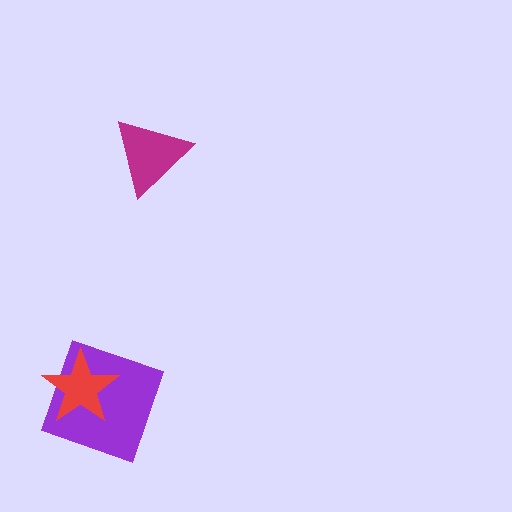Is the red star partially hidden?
No, no other shape covers it.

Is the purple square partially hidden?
Yes, it is partially covered by another shape.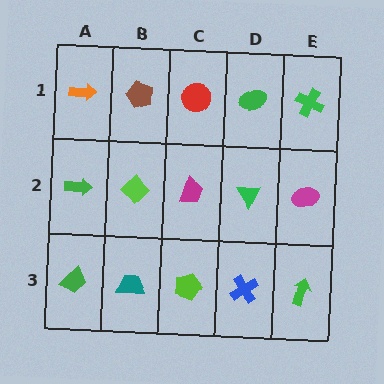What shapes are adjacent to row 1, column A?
A green arrow (row 2, column A), a brown pentagon (row 1, column B).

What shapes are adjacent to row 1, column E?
A magenta ellipse (row 2, column E), a green ellipse (row 1, column D).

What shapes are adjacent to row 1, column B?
A lime diamond (row 2, column B), an orange arrow (row 1, column A), a red circle (row 1, column C).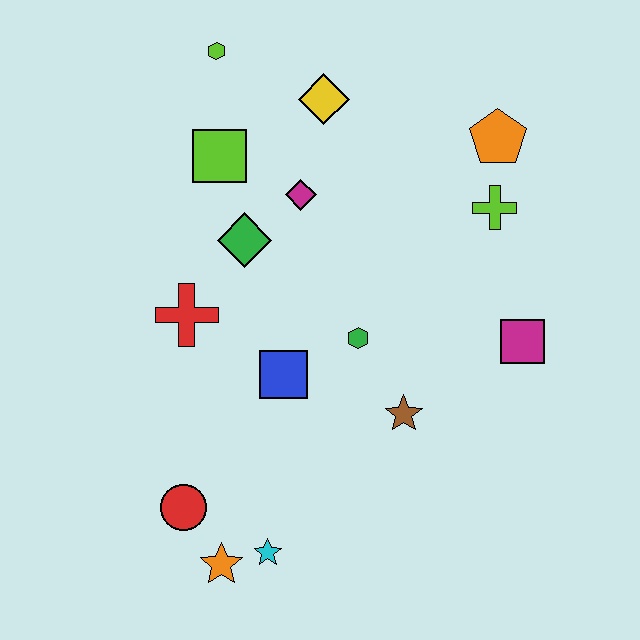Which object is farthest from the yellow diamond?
The orange star is farthest from the yellow diamond.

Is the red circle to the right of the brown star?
No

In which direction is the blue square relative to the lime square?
The blue square is below the lime square.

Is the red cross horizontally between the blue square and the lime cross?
No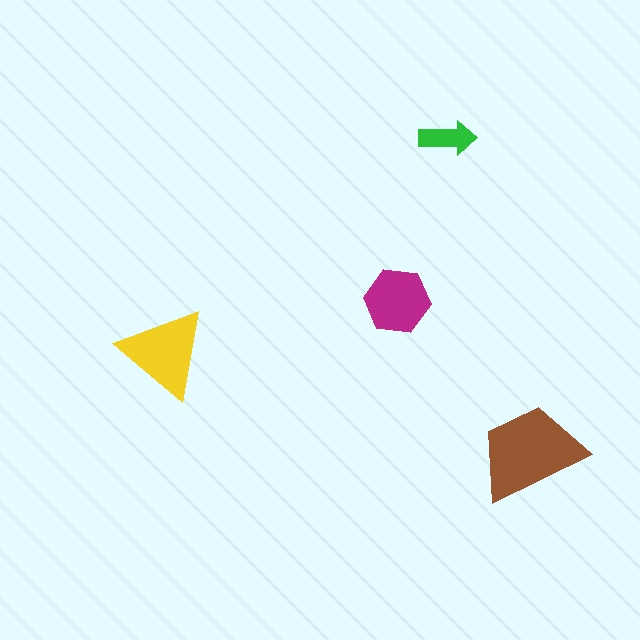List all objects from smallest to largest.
The green arrow, the magenta hexagon, the yellow triangle, the brown trapezoid.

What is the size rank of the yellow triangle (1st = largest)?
2nd.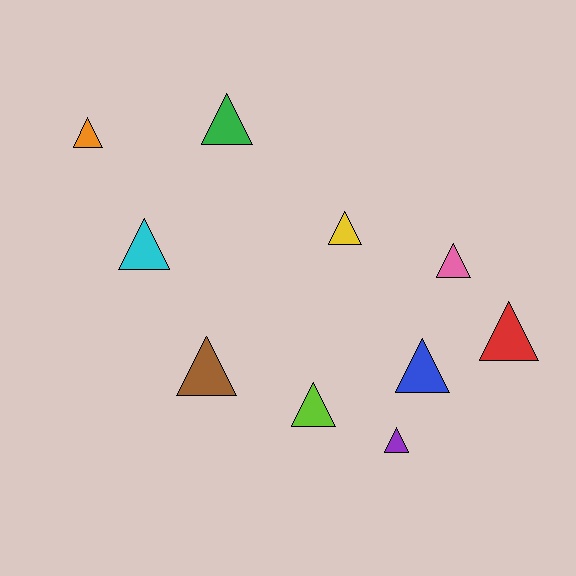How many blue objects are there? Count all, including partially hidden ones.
There is 1 blue object.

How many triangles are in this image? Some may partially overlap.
There are 10 triangles.